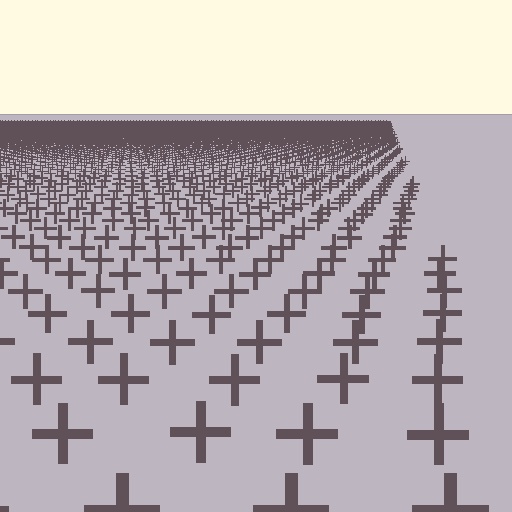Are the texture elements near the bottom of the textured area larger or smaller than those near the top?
Larger. Near the bottom, elements are closer to the viewer and appear at a bigger on-screen size.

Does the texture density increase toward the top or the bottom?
Density increases toward the top.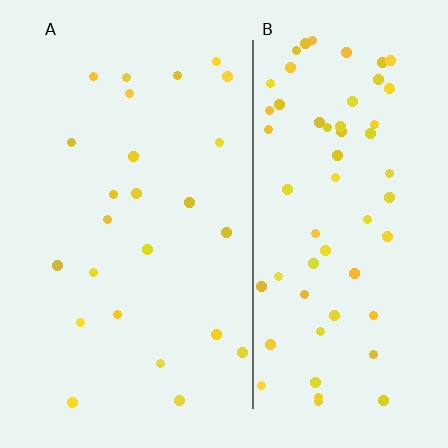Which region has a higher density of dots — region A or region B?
B (the right).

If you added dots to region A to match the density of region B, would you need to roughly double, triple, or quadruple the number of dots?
Approximately triple.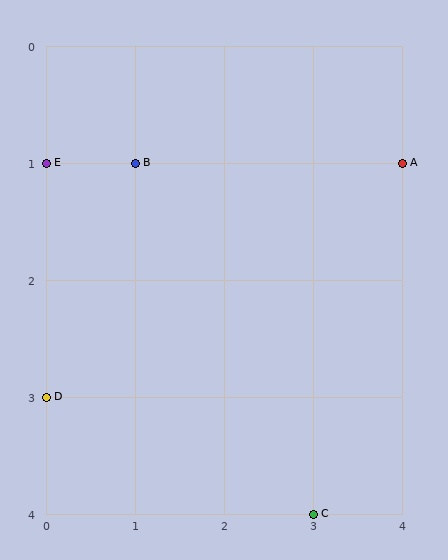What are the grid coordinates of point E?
Point E is at grid coordinates (0, 1).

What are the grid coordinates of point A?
Point A is at grid coordinates (4, 1).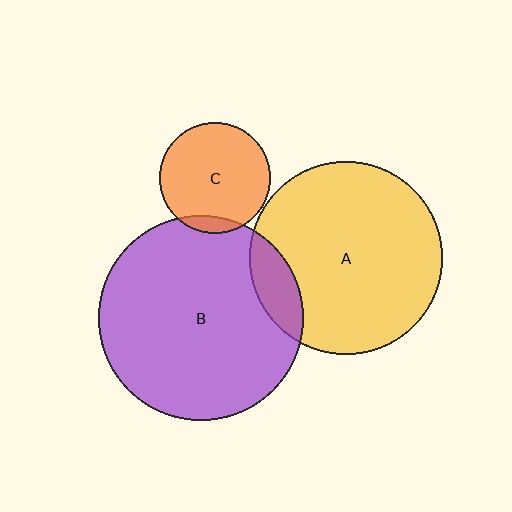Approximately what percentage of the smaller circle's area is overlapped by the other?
Approximately 10%.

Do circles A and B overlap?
Yes.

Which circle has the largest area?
Circle B (purple).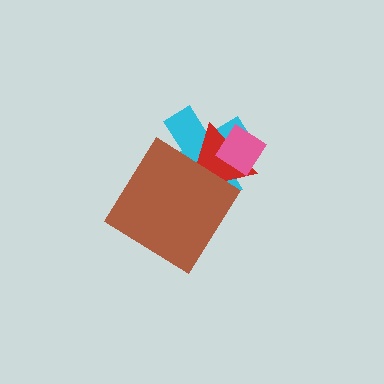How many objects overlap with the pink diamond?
2 objects overlap with the pink diamond.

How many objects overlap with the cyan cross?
3 objects overlap with the cyan cross.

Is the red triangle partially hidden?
Yes, it is partially covered by another shape.